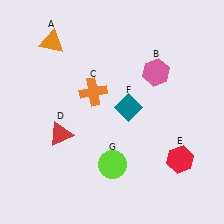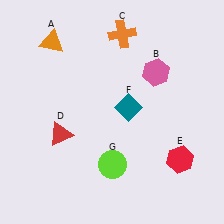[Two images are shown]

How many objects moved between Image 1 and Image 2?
1 object moved between the two images.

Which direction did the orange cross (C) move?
The orange cross (C) moved up.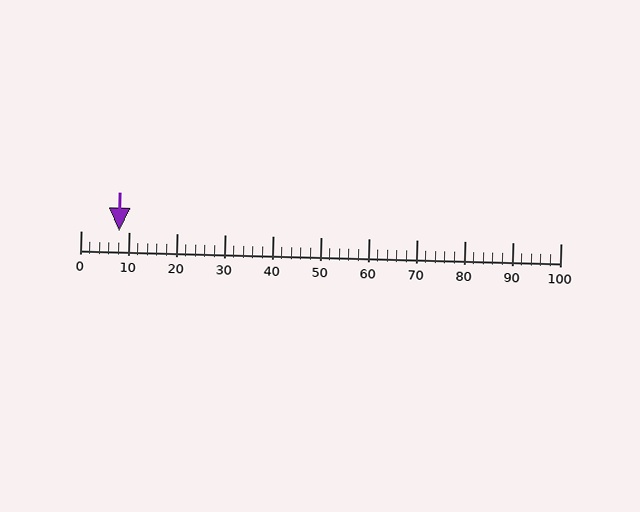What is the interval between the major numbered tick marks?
The major tick marks are spaced 10 units apart.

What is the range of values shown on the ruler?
The ruler shows values from 0 to 100.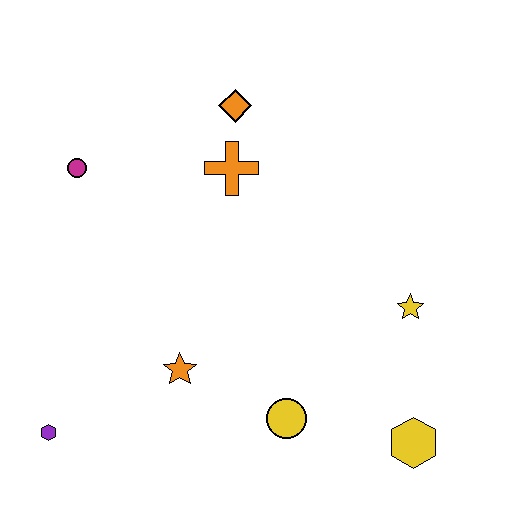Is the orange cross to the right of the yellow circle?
No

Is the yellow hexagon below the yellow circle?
Yes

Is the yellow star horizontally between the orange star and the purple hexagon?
No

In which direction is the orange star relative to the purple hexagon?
The orange star is to the right of the purple hexagon.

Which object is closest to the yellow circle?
The orange star is closest to the yellow circle.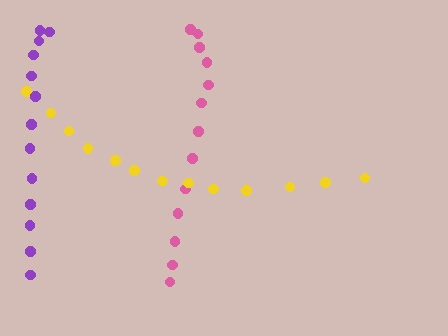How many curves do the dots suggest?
There are 3 distinct paths.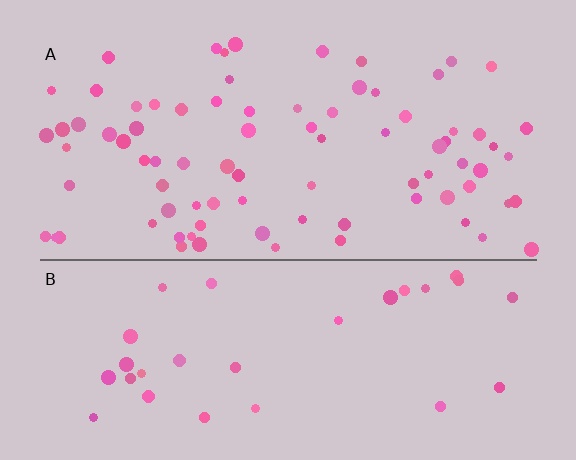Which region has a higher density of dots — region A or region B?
A (the top).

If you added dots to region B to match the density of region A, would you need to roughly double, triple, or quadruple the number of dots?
Approximately triple.